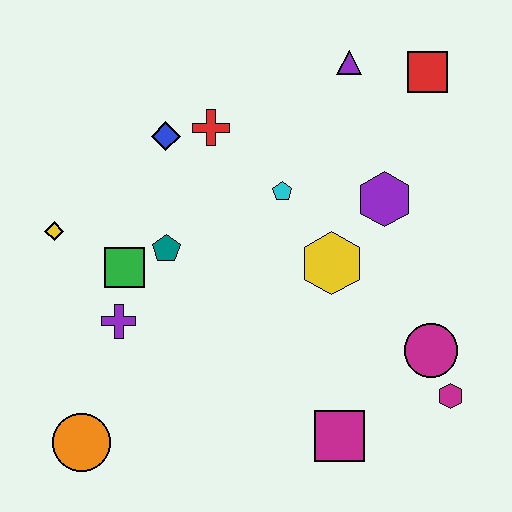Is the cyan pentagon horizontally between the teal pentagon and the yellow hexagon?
Yes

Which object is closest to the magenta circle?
The magenta hexagon is closest to the magenta circle.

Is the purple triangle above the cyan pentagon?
Yes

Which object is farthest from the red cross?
The magenta hexagon is farthest from the red cross.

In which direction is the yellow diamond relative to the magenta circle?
The yellow diamond is to the left of the magenta circle.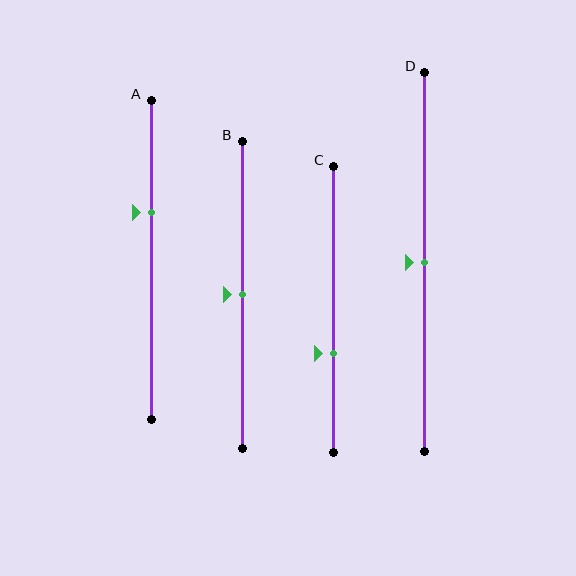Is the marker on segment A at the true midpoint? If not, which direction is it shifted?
No, the marker on segment A is shifted upward by about 15% of the segment length.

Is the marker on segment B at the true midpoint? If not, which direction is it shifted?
Yes, the marker on segment B is at the true midpoint.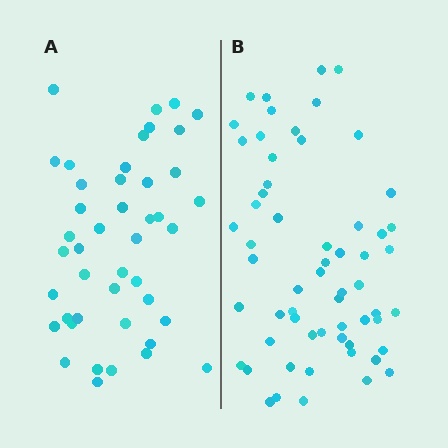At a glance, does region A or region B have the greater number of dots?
Region B (the right region) has more dots.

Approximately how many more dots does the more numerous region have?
Region B has approximately 15 more dots than region A.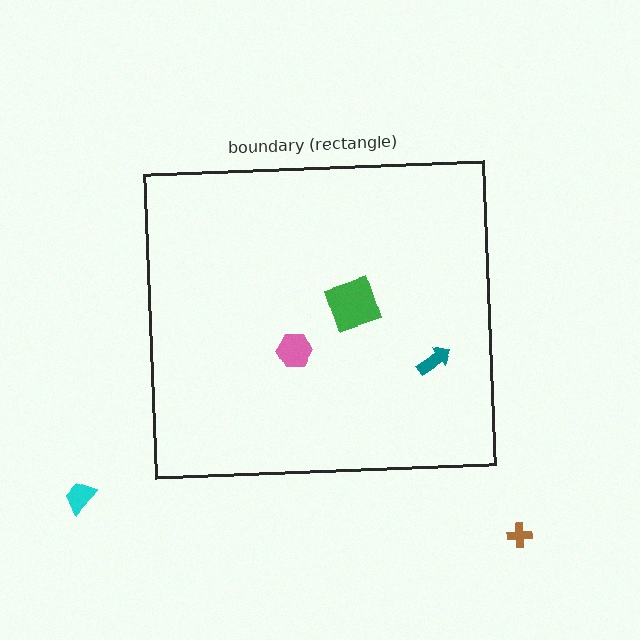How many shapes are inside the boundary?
4 inside, 2 outside.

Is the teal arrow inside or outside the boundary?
Inside.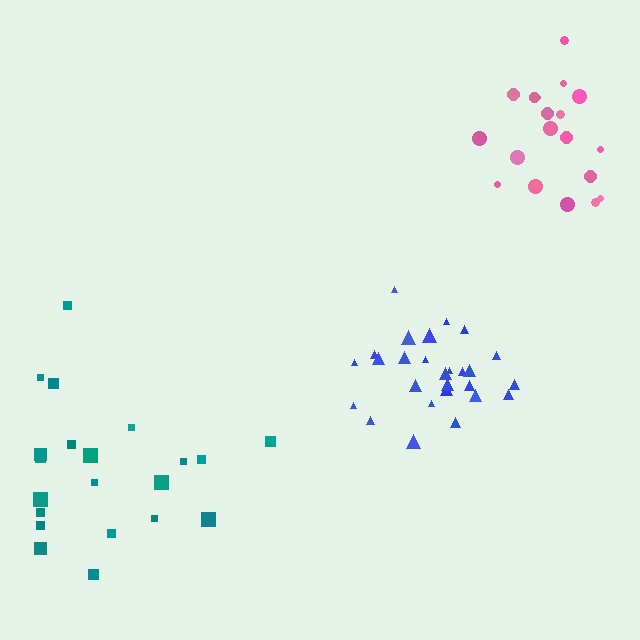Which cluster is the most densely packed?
Blue.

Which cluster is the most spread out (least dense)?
Teal.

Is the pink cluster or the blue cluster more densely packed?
Blue.